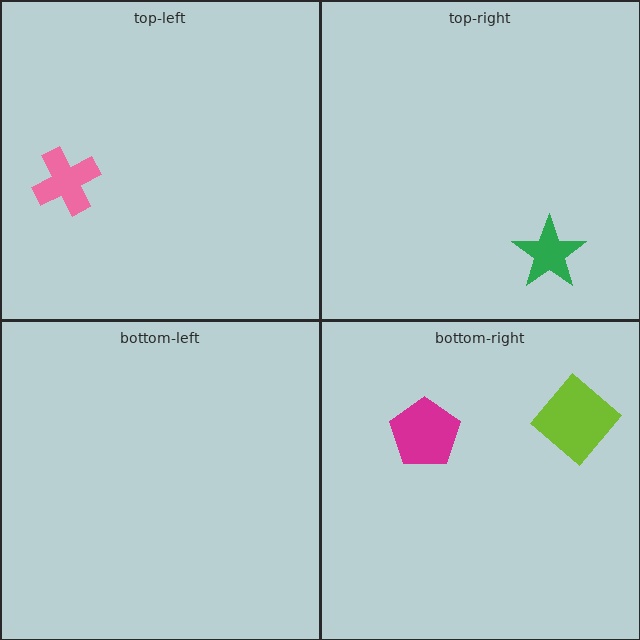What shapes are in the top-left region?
The pink cross.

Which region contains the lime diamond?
The bottom-right region.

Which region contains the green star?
The top-right region.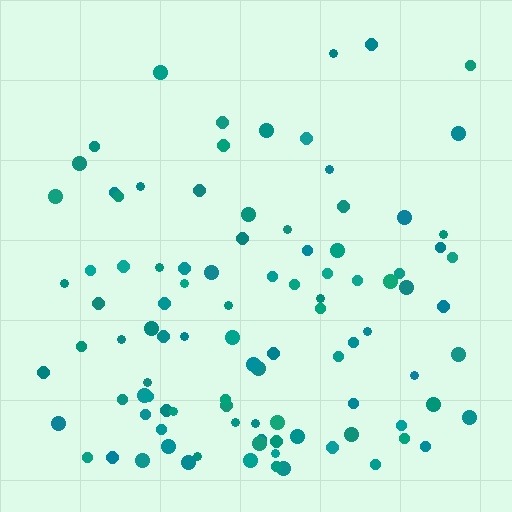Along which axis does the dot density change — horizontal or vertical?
Vertical.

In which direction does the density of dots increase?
From top to bottom, with the bottom side densest.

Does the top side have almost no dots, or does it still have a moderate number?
Still a moderate number, just noticeably fewer than the bottom.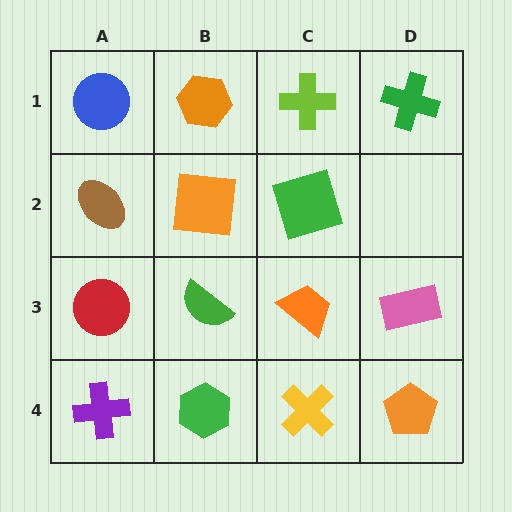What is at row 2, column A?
A brown ellipse.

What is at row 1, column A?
A blue circle.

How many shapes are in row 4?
4 shapes.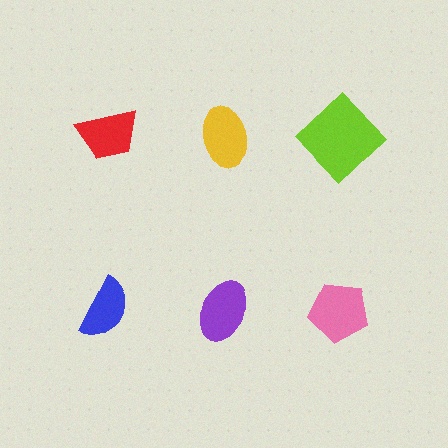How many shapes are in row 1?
3 shapes.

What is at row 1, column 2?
A yellow ellipse.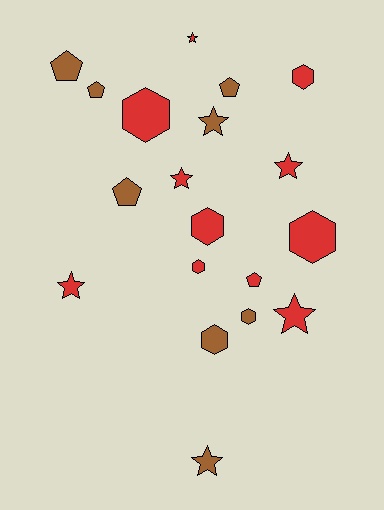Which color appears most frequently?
Red, with 11 objects.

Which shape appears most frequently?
Hexagon, with 7 objects.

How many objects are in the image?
There are 19 objects.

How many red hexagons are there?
There are 5 red hexagons.